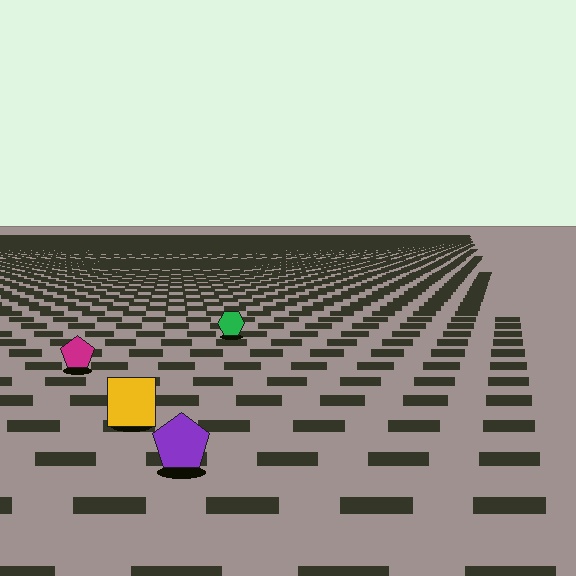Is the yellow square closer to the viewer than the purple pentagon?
No. The purple pentagon is closer — you can tell from the texture gradient: the ground texture is coarser near it.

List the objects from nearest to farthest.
From nearest to farthest: the purple pentagon, the yellow square, the magenta pentagon, the green hexagon.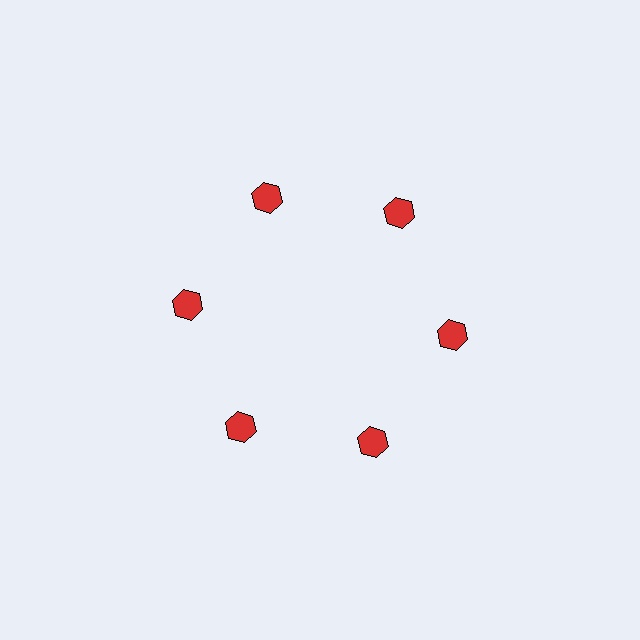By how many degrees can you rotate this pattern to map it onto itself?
The pattern maps onto itself every 60 degrees of rotation.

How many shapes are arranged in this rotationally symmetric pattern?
There are 6 shapes, arranged in 6 groups of 1.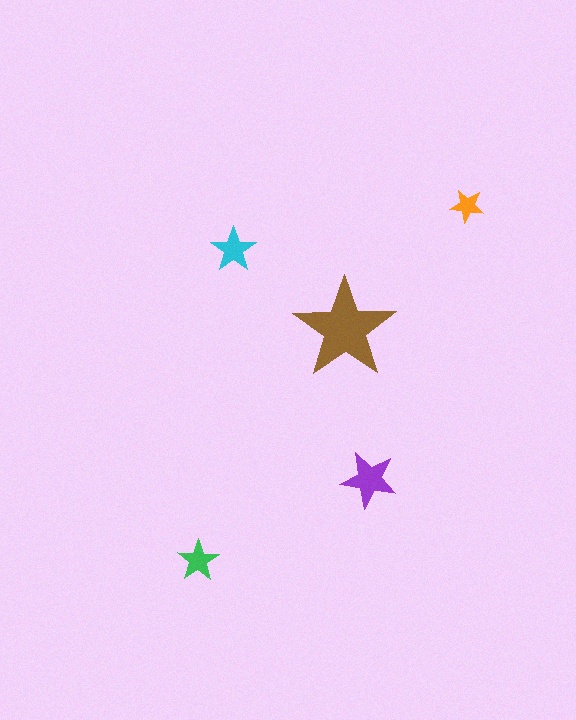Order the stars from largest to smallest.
the brown one, the purple one, the cyan one, the green one, the orange one.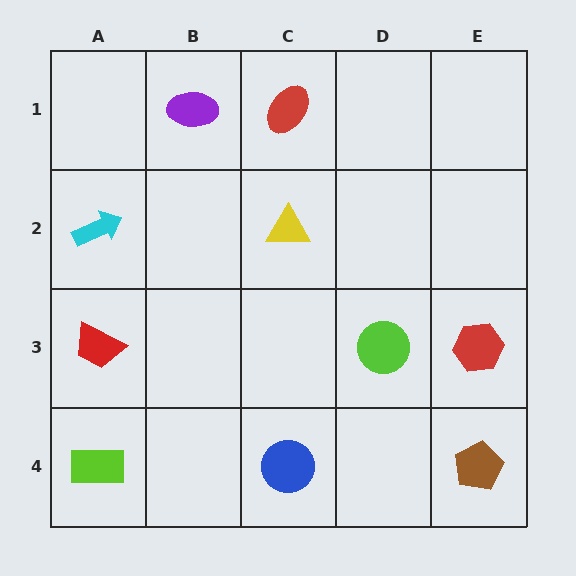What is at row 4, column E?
A brown pentagon.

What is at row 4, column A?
A lime rectangle.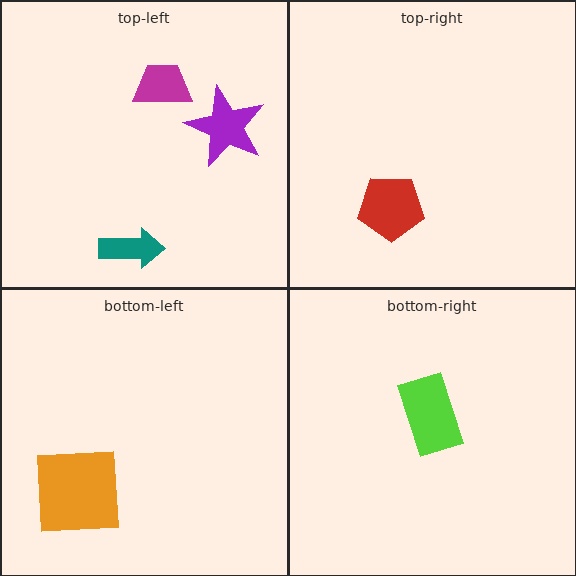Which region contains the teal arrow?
The top-left region.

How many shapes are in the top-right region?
1.